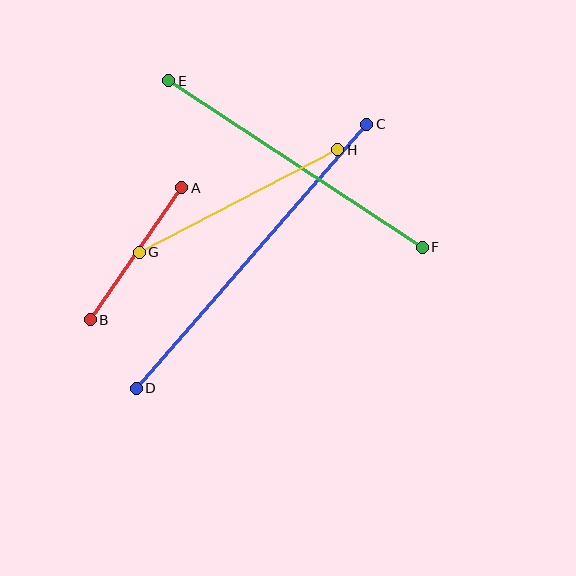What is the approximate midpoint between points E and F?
The midpoint is at approximately (296, 164) pixels.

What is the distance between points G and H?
The distance is approximately 223 pixels.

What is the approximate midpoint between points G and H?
The midpoint is at approximately (238, 201) pixels.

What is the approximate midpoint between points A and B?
The midpoint is at approximately (136, 254) pixels.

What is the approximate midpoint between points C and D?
The midpoint is at approximately (251, 256) pixels.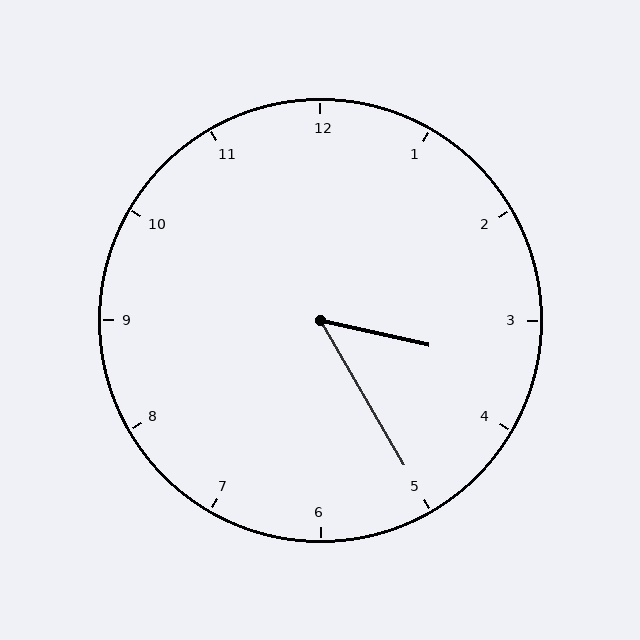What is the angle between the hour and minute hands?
Approximately 48 degrees.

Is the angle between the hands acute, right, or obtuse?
It is acute.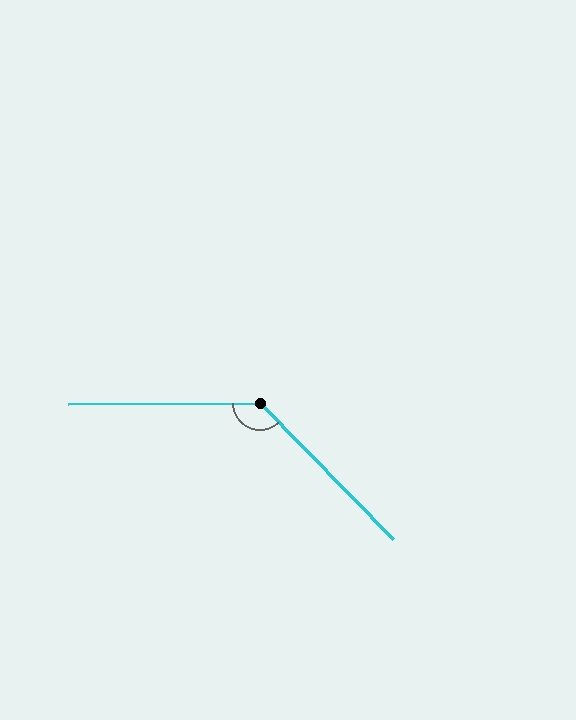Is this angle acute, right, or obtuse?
It is obtuse.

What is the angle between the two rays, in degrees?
Approximately 134 degrees.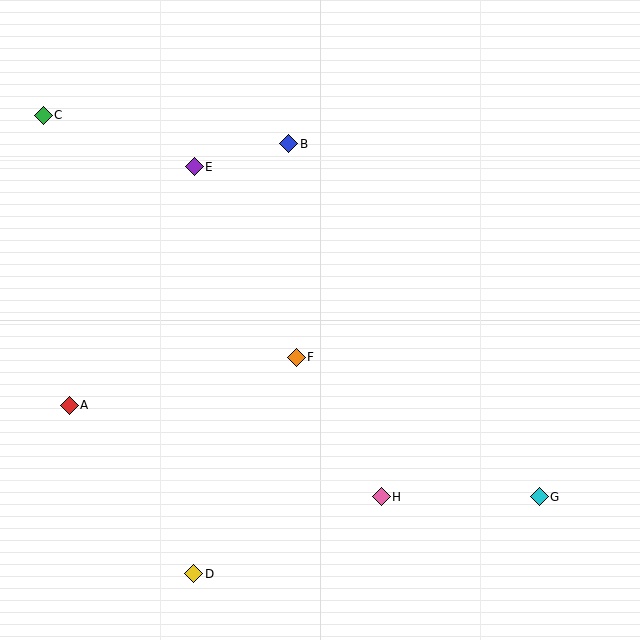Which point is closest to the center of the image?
Point F at (296, 357) is closest to the center.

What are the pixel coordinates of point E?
Point E is at (194, 167).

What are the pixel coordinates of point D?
Point D is at (194, 574).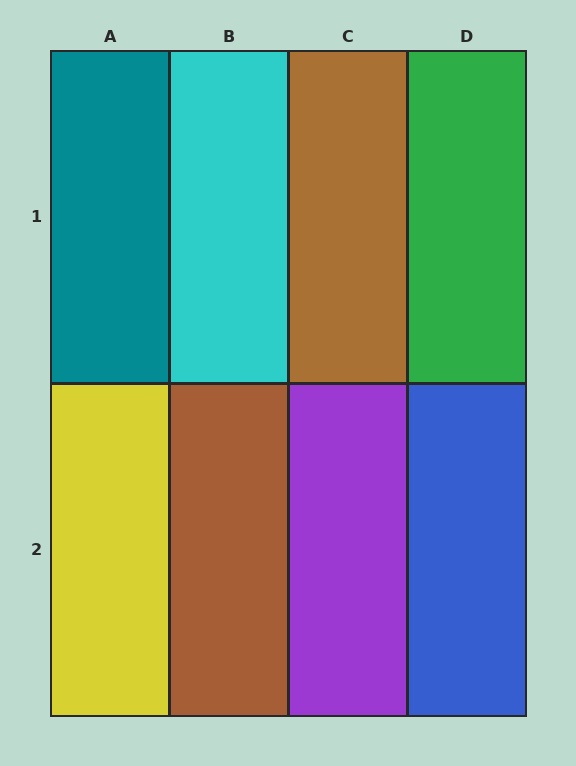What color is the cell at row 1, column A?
Teal.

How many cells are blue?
1 cell is blue.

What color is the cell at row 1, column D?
Green.